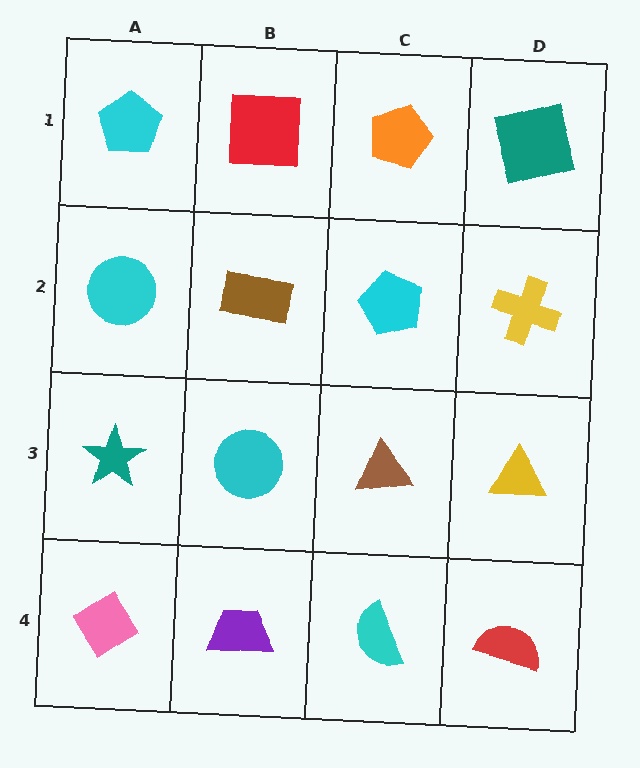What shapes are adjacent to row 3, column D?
A yellow cross (row 2, column D), a red semicircle (row 4, column D), a brown triangle (row 3, column C).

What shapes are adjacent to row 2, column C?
An orange pentagon (row 1, column C), a brown triangle (row 3, column C), a brown rectangle (row 2, column B), a yellow cross (row 2, column D).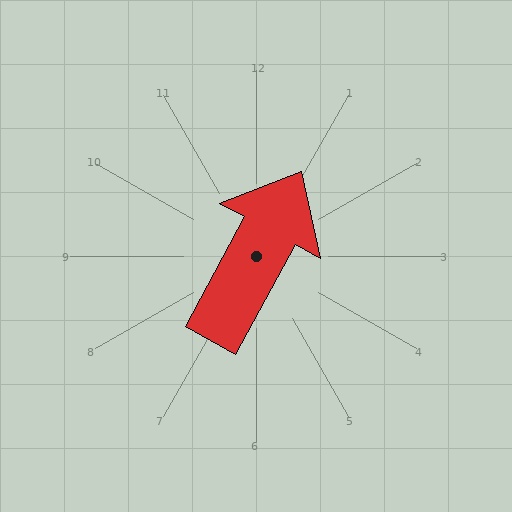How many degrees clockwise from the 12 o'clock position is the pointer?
Approximately 28 degrees.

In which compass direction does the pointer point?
Northeast.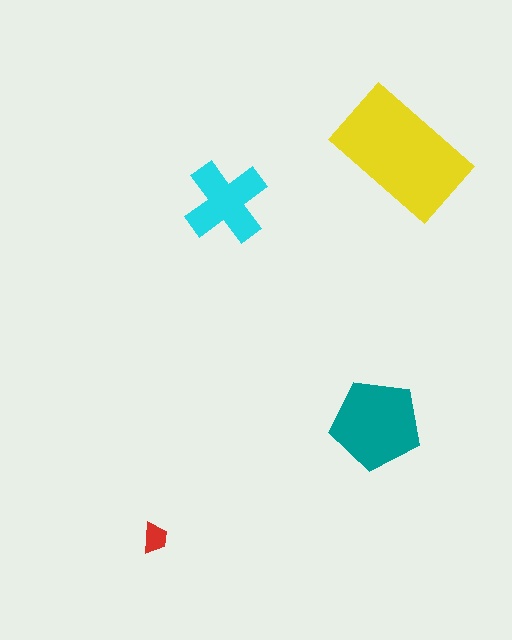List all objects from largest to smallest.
The yellow rectangle, the teal pentagon, the cyan cross, the red trapezoid.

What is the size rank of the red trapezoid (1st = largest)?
4th.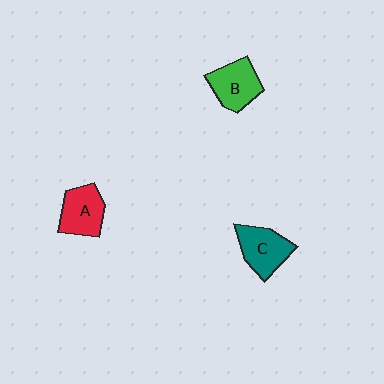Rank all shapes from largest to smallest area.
From largest to smallest: C (teal), B (green), A (red).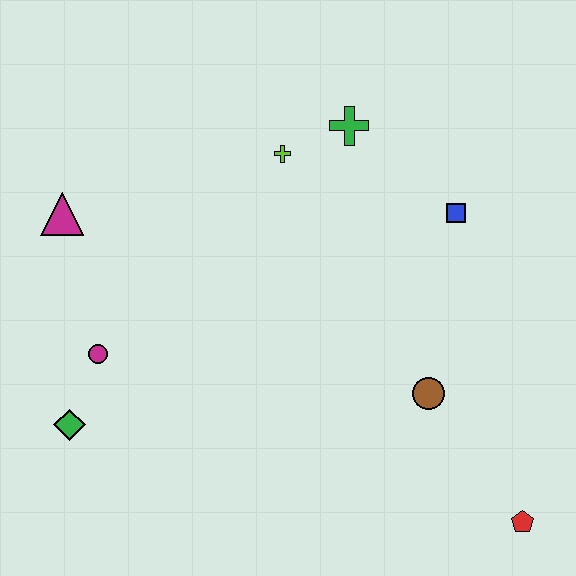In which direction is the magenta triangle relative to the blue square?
The magenta triangle is to the left of the blue square.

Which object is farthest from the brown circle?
The magenta triangle is farthest from the brown circle.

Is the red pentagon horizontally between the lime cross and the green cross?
No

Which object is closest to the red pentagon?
The brown circle is closest to the red pentagon.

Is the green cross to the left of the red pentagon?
Yes